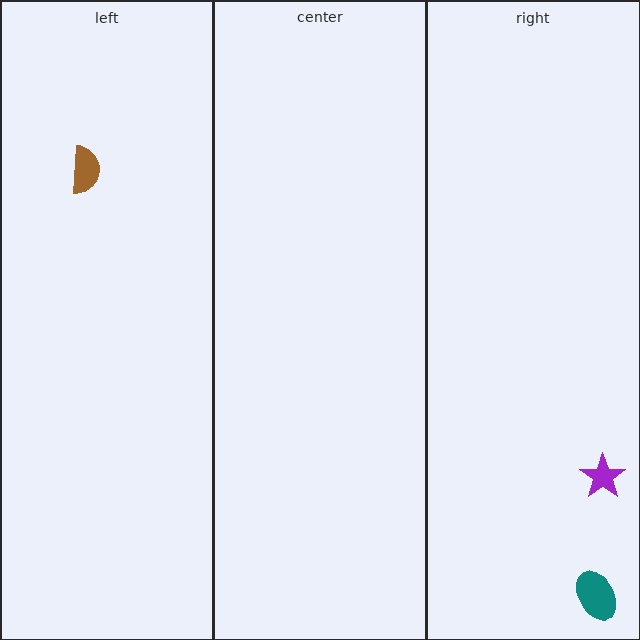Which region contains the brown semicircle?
The left region.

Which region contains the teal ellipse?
The right region.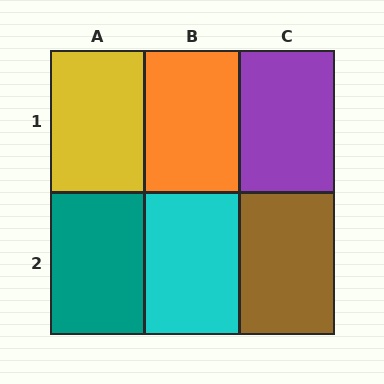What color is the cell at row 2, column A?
Teal.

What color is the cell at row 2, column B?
Cyan.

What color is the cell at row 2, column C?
Brown.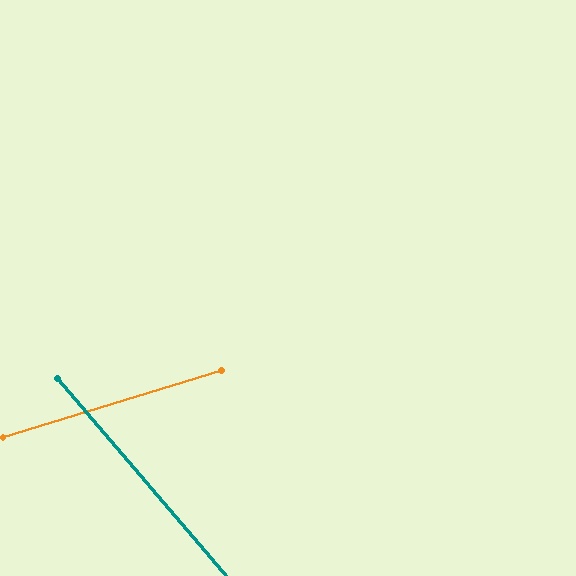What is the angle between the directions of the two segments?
Approximately 66 degrees.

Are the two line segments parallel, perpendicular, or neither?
Neither parallel nor perpendicular — they differ by about 66°.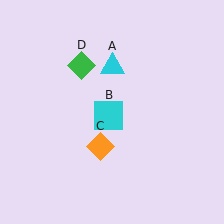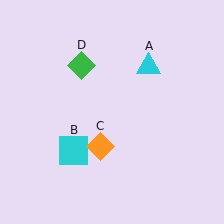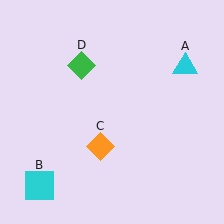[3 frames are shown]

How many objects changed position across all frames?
2 objects changed position: cyan triangle (object A), cyan square (object B).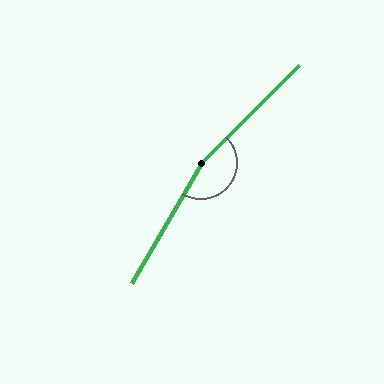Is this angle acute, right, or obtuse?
It is obtuse.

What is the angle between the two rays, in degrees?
Approximately 165 degrees.